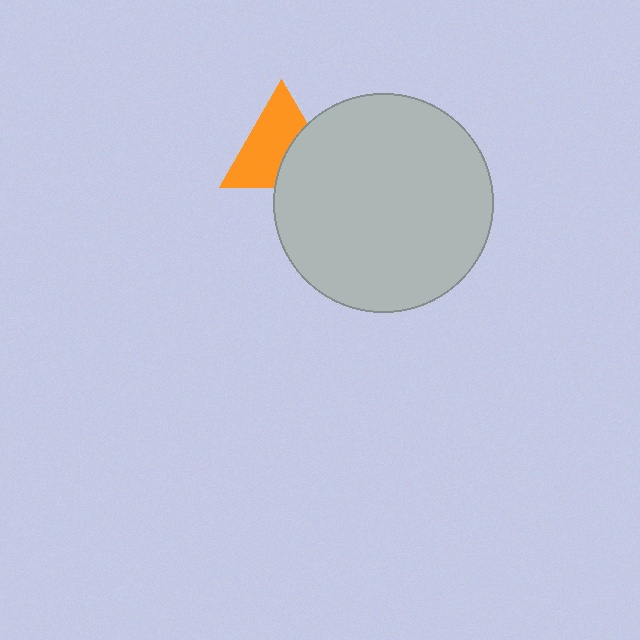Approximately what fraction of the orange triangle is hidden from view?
Roughly 38% of the orange triangle is hidden behind the light gray circle.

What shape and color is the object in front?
The object in front is a light gray circle.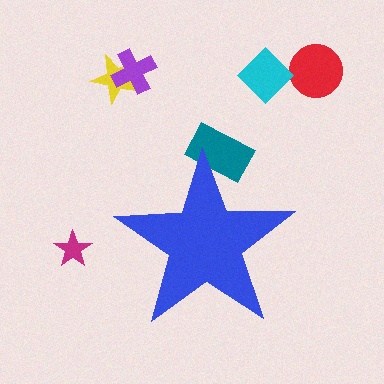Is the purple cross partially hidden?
No, the purple cross is fully visible.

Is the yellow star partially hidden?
No, the yellow star is fully visible.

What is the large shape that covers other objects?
A blue star.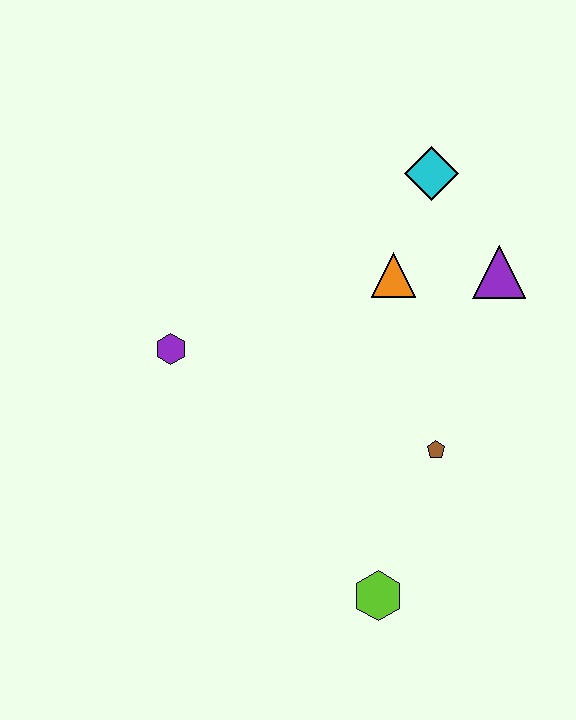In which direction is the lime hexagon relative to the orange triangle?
The lime hexagon is below the orange triangle.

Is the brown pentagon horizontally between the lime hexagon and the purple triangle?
Yes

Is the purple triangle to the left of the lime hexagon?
No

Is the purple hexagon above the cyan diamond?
No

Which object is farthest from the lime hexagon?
The cyan diamond is farthest from the lime hexagon.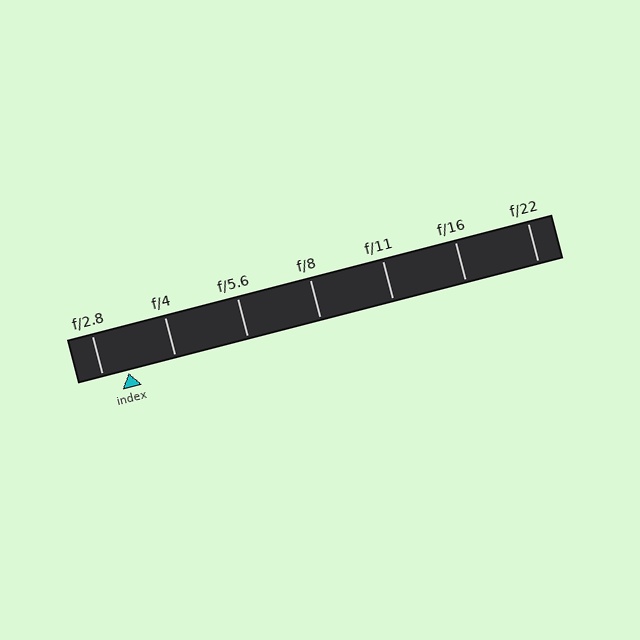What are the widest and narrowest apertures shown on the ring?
The widest aperture shown is f/2.8 and the narrowest is f/22.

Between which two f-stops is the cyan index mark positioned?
The index mark is between f/2.8 and f/4.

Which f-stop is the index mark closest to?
The index mark is closest to f/2.8.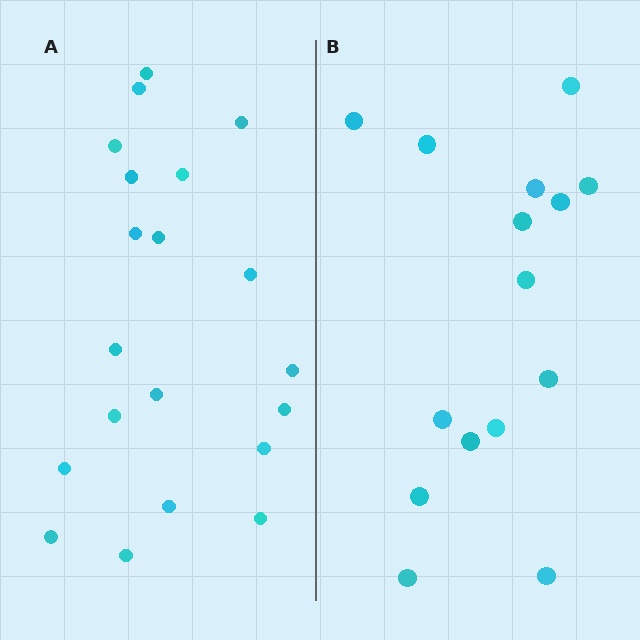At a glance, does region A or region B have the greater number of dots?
Region A (the left region) has more dots.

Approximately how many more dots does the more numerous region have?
Region A has about 5 more dots than region B.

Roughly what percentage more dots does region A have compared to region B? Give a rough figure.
About 35% more.